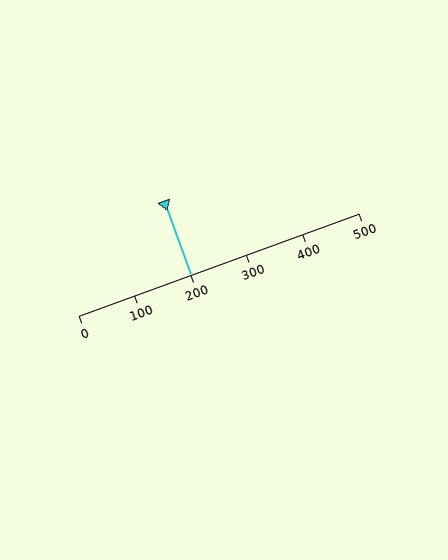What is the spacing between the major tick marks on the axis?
The major ticks are spaced 100 apart.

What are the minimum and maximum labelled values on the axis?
The axis runs from 0 to 500.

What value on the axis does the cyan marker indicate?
The marker indicates approximately 200.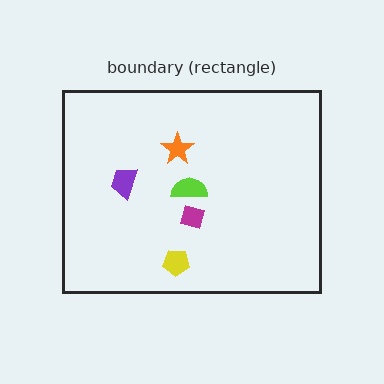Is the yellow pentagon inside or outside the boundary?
Inside.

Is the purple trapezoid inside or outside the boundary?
Inside.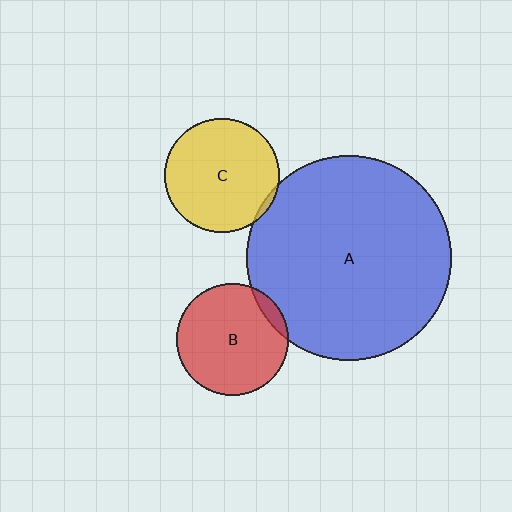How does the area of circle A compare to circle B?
Approximately 3.4 times.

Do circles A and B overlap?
Yes.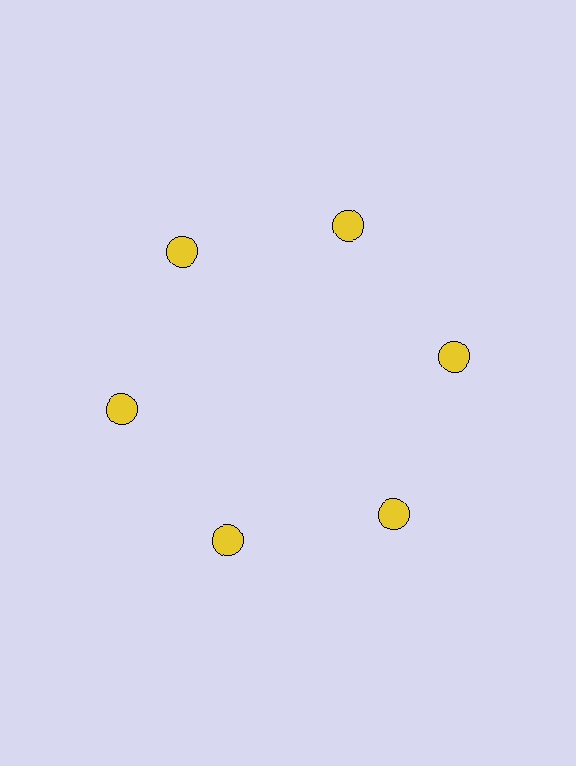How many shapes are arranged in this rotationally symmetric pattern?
There are 6 shapes, arranged in 6 groups of 1.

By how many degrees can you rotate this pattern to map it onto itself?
The pattern maps onto itself every 60 degrees of rotation.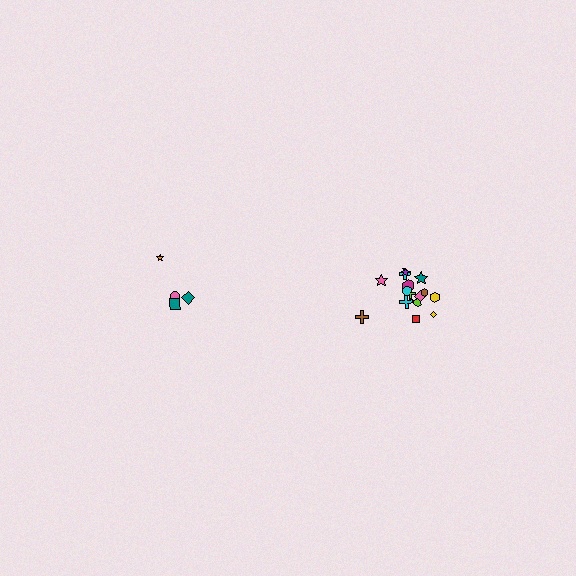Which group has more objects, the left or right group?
The right group.